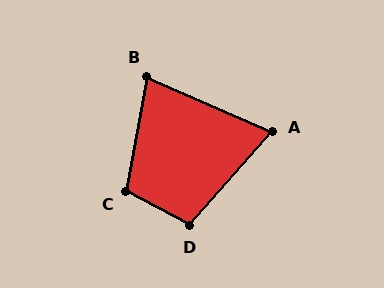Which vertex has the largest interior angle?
C, at approximately 108 degrees.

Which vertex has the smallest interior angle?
A, at approximately 72 degrees.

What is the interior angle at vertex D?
Approximately 103 degrees (obtuse).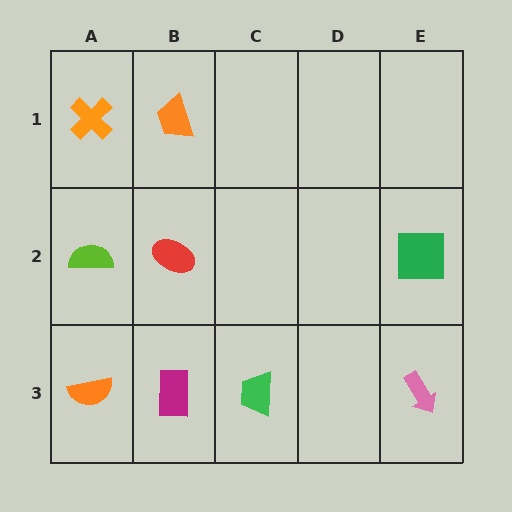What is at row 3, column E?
A pink arrow.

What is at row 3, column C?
A green trapezoid.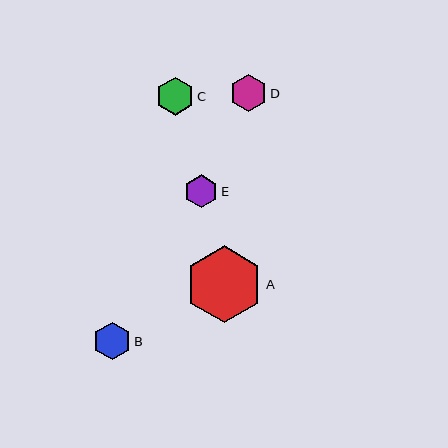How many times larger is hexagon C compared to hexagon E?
Hexagon C is approximately 1.2 times the size of hexagon E.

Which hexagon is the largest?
Hexagon A is the largest with a size of approximately 77 pixels.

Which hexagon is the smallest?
Hexagon E is the smallest with a size of approximately 33 pixels.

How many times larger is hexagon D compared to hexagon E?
Hexagon D is approximately 1.1 times the size of hexagon E.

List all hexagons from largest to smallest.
From largest to smallest: A, C, B, D, E.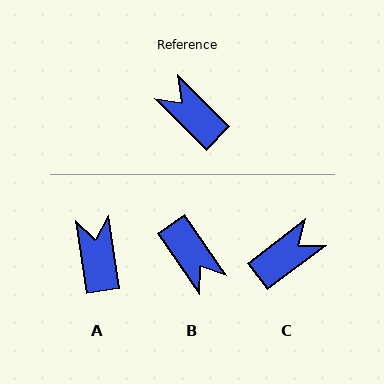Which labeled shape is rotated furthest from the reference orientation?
B, about 169 degrees away.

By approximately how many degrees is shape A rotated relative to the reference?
Approximately 37 degrees clockwise.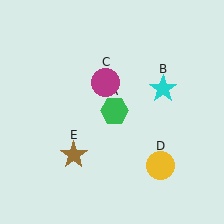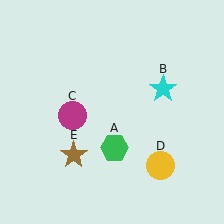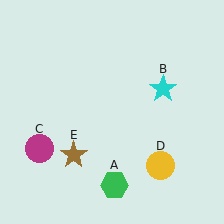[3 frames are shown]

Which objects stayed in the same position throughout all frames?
Cyan star (object B) and yellow circle (object D) and brown star (object E) remained stationary.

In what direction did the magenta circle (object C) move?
The magenta circle (object C) moved down and to the left.